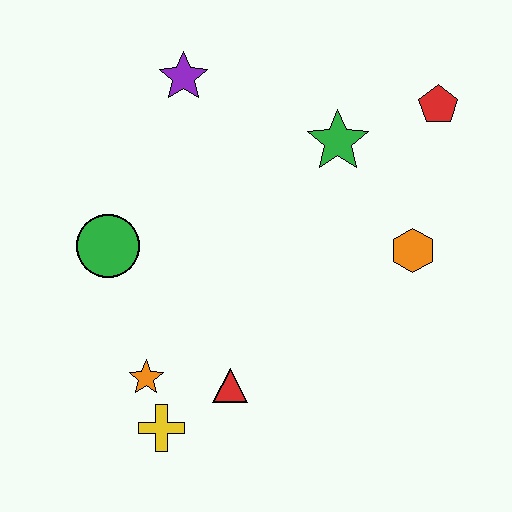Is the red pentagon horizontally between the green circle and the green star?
No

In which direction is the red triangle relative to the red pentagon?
The red triangle is below the red pentagon.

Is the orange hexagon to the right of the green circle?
Yes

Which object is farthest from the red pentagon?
The yellow cross is farthest from the red pentagon.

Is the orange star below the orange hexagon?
Yes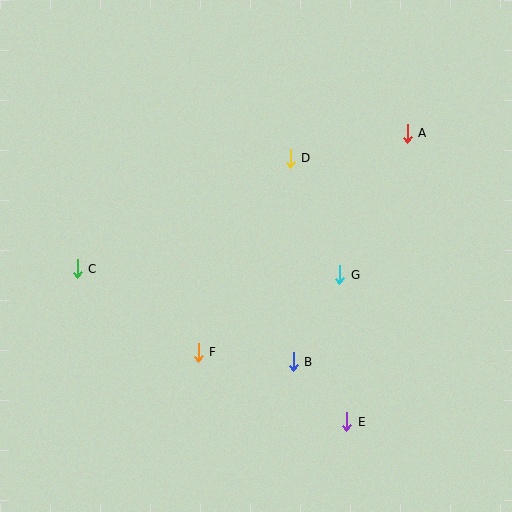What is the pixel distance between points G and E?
The distance between G and E is 147 pixels.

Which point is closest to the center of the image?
Point G at (340, 275) is closest to the center.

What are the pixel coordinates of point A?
Point A is at (407, 133).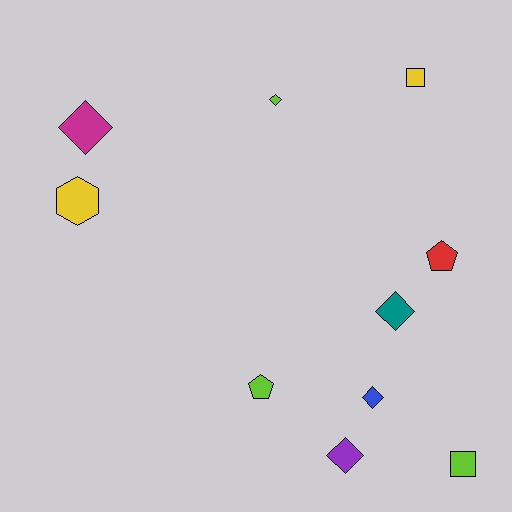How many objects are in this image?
There are 10 objects.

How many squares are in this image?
There are 2 squares.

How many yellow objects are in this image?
There are 2 yellow objects.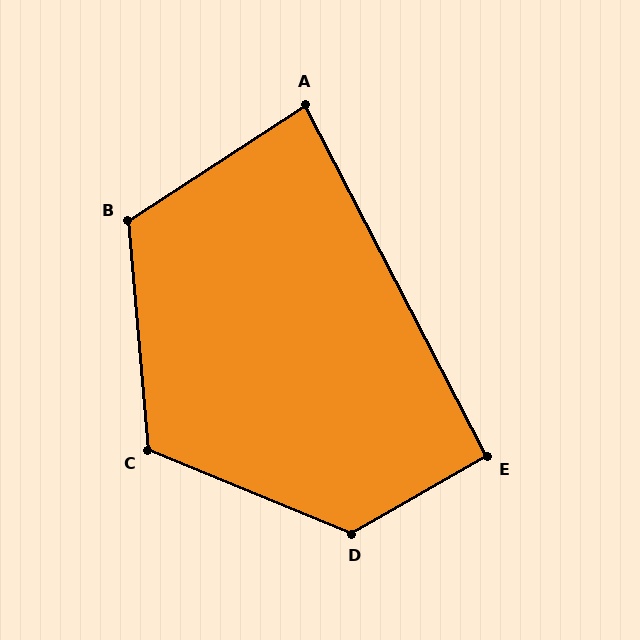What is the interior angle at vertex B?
Approximately 118 degrees (obtuse).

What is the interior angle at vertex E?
Approximately 92 degrees (approximately right).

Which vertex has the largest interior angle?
D, at approximately 128 degrees.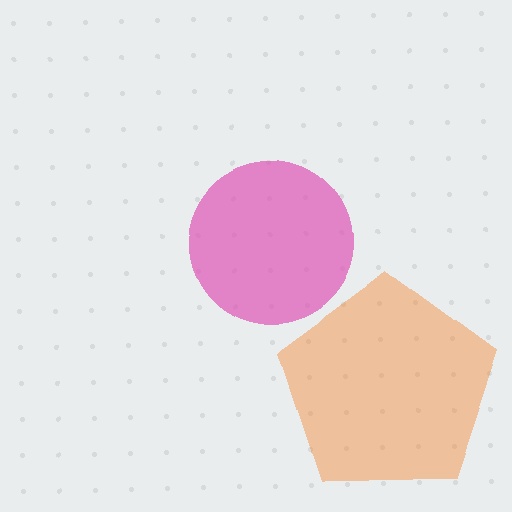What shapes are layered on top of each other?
The layered shapes are: an orange pentagon, a pink circle.